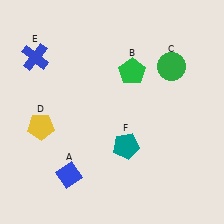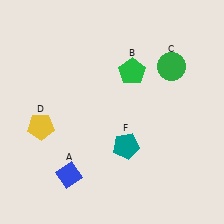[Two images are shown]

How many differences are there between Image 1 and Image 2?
There is 1 difference between the two images.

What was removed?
The blue cross (E) was removed in Image 2.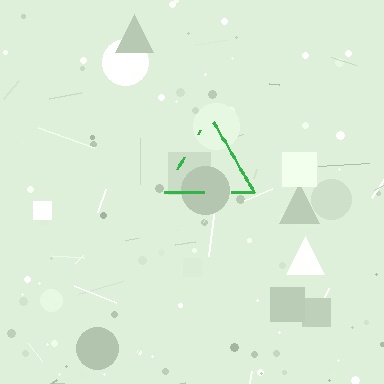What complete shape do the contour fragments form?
The contour fragments form a triangle.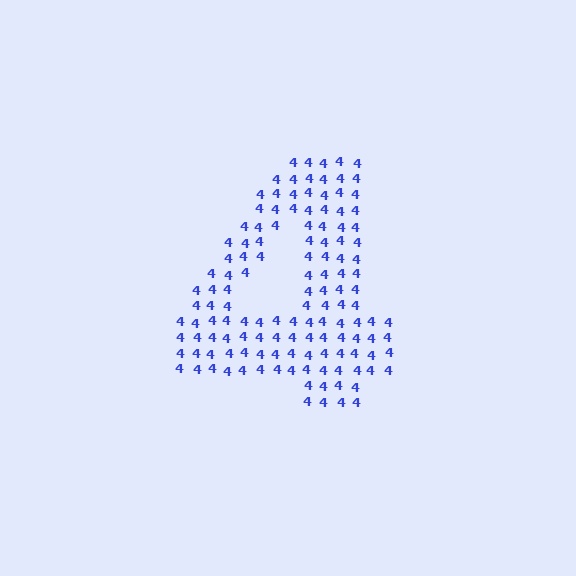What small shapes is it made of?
It is made of small digit 4's.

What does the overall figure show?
The overall figure shows the digit 4.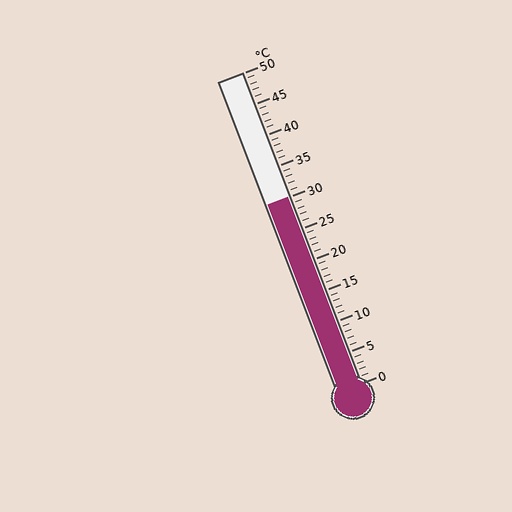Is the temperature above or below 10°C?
The temperature is above 10°C.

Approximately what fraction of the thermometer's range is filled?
The thermometer is filled to approximately 60% of its range.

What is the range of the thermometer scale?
The thermometer scale ranges from 0°C to 50°C.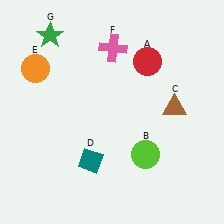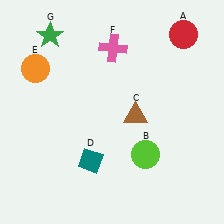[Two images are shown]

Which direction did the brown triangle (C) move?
The brown triangle (C) moved left.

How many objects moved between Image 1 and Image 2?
2 objects moved between the two images.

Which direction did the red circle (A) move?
The red circle (A) moved right.